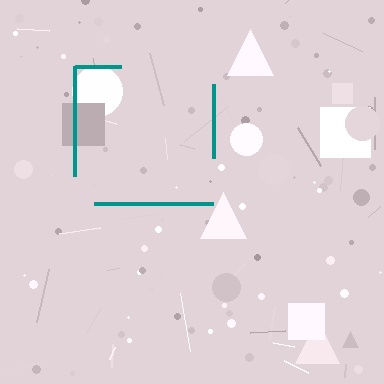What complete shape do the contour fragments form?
The contour fragments form a square.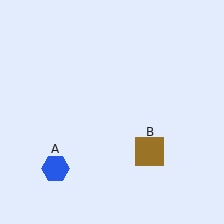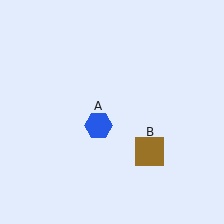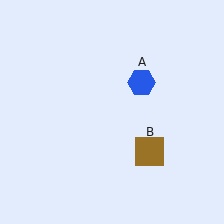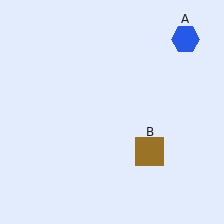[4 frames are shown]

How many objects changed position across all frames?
1 object changed position: blue hexagon (object A).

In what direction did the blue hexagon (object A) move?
The blue hexagon (object A) moved up and to the right.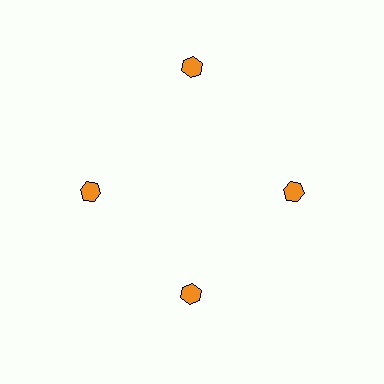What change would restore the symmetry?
The symmetry would be restored by moving it inward, back onto the ring so that all 4 hexagons sit at equal angles and equal distance from the center.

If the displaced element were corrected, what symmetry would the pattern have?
It would have 4-fold rotational symmetry — the pattern would map onto itself every 90 degrees.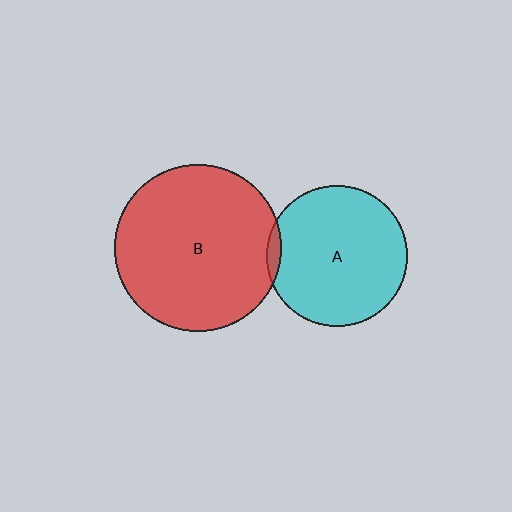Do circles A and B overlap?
Yes.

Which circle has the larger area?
Circle B (red).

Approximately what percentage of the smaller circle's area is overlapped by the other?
Approximately 5%.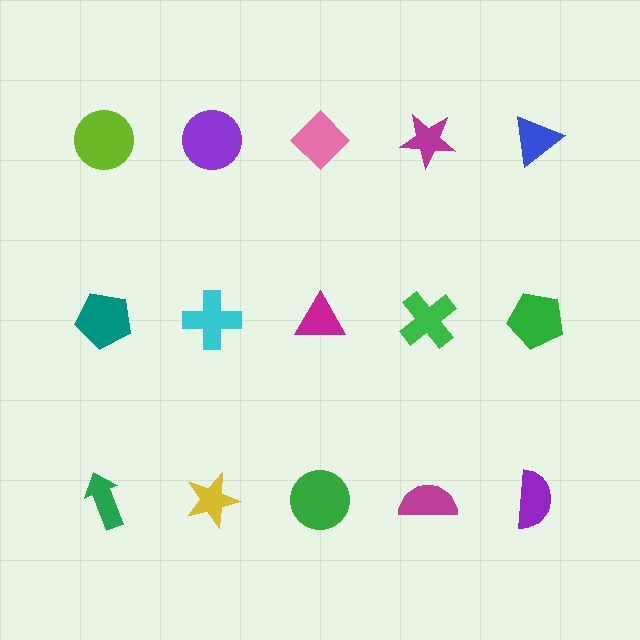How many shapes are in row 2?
5 shapes.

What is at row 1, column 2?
A purple circle.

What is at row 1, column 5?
A blue triangle.